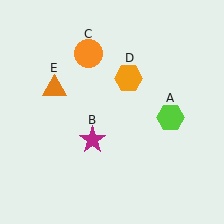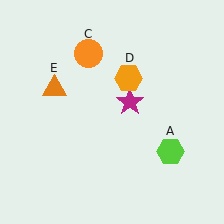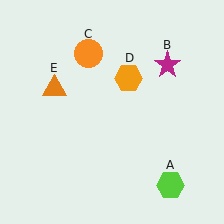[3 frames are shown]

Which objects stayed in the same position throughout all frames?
Orange circle (object C) and orange hexagon (object D) and orange triangle (object E) remained stationary.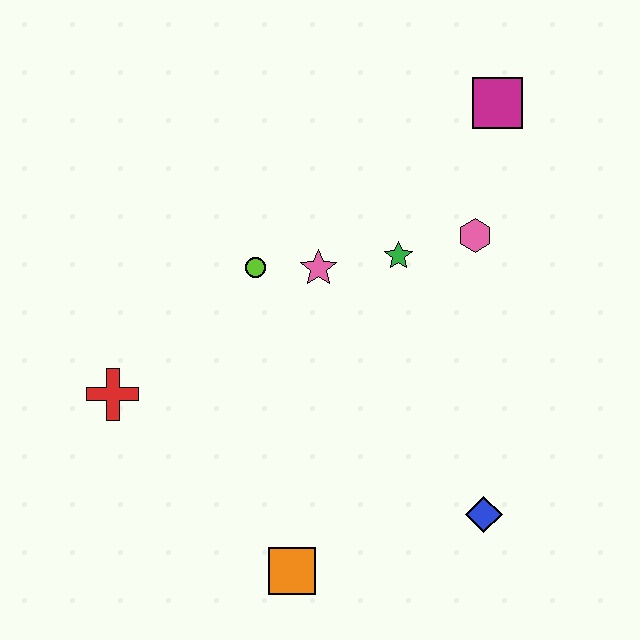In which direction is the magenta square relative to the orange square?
The magenta square is above the orange square.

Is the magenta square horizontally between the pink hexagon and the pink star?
No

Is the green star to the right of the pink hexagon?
No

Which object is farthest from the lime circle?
The blue diamond is farthest from the lime circle.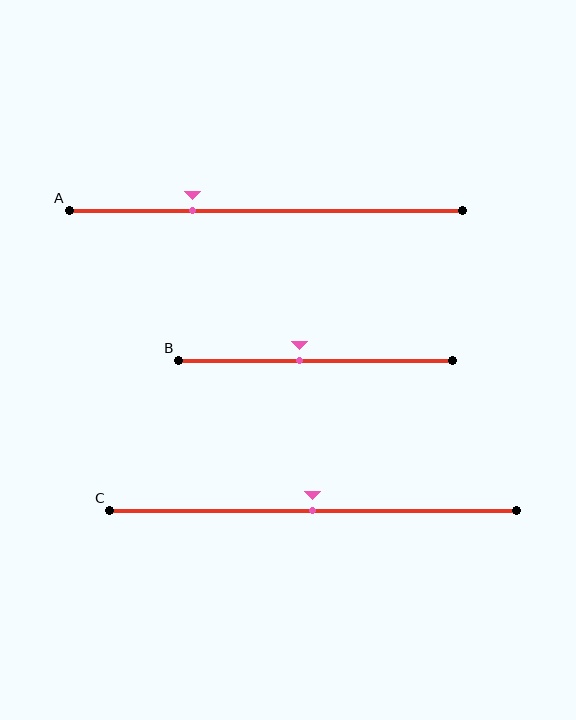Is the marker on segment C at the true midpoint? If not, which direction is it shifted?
Yes, the marker on segment C is at the true midpoint.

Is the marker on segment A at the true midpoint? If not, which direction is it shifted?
No, the marker on segment A is shifted to the left by about 19% of the segment length.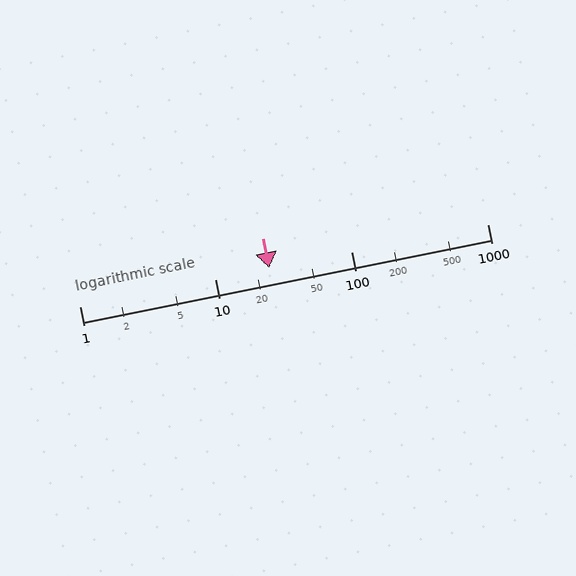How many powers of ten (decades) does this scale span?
The scale spans 3 decades, from 1 to 1000.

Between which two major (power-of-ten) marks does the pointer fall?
The pointer is between 10 and 100.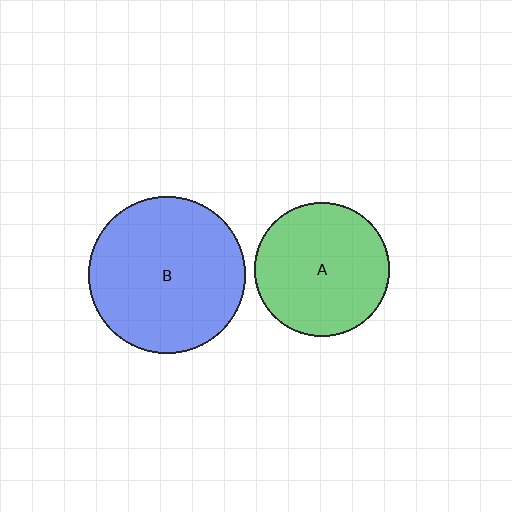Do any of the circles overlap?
No, none of the circles overlap.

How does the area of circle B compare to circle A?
Approximately 1.4 times.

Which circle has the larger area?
Circle B (blue).